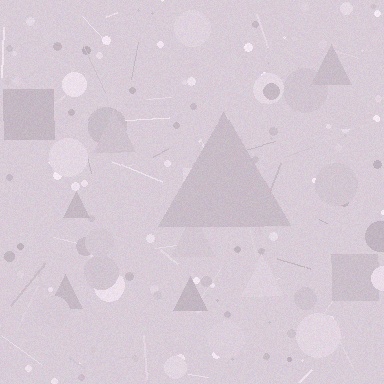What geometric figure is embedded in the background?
A triangle is embedded in the background.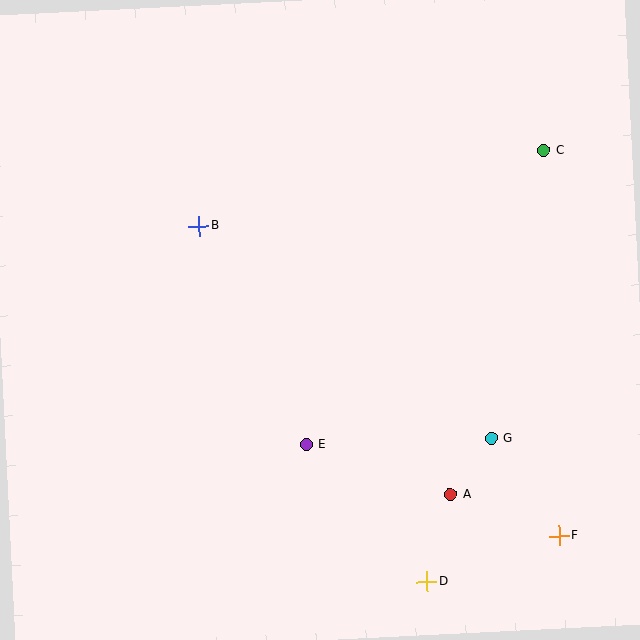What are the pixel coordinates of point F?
Point F is at (559, 536).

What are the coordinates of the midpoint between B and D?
The midpoint between B and D is at (313, 404).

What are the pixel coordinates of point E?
Point E is at (306, 445).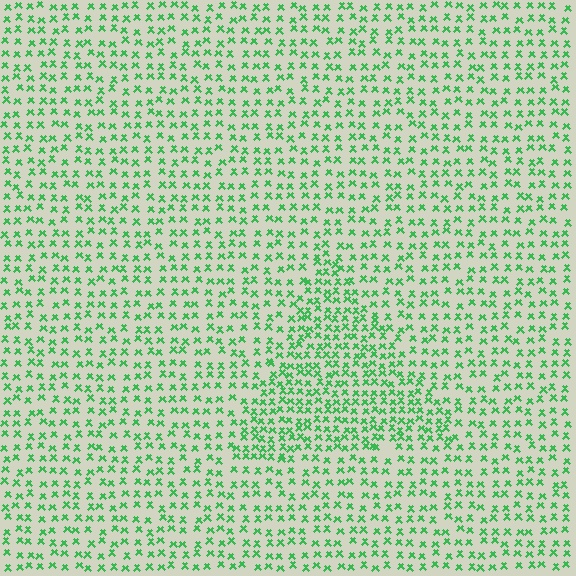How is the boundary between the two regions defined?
The boundary is defined by a change in element density (approximately 1.7x ratio). All elements are the same color, size, and shape.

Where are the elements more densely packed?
The elements are more densely packed inside the triangle boundary.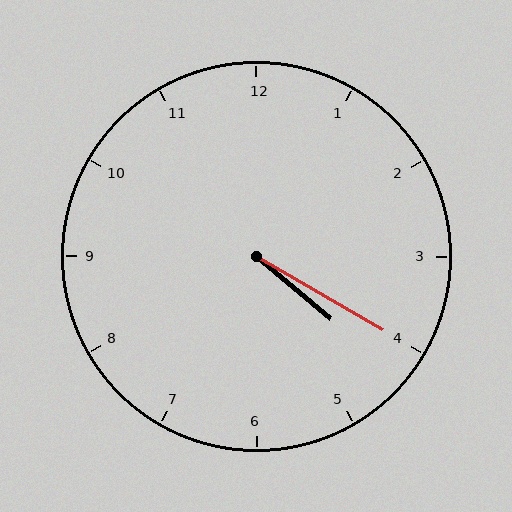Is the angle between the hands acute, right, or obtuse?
It is acute.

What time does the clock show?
4:20.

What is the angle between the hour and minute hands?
Approximately 10 degrees.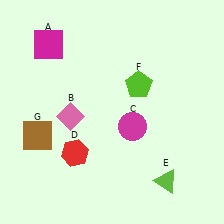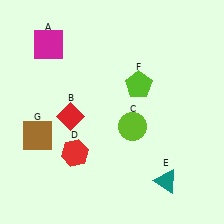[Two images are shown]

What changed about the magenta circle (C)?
In Image 1, C is magenta. In Image 2, it changed to lime.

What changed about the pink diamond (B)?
In Image 1, B is pink. In Image 2, it changed to red.